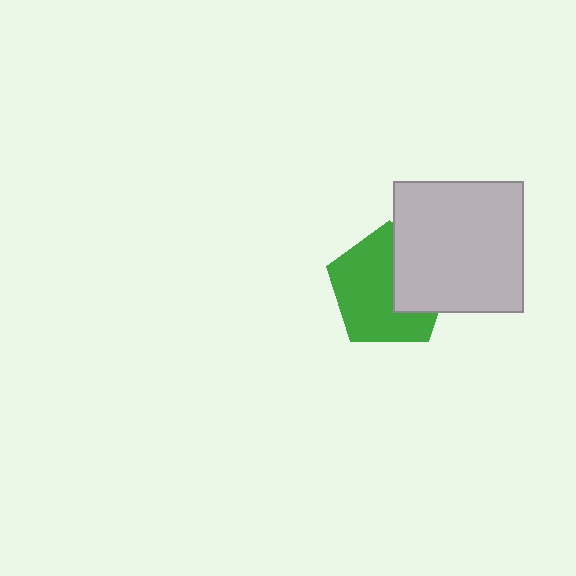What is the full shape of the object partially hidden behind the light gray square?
The partially hidden object is a green pentagon.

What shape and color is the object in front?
The object in front is a light gray square.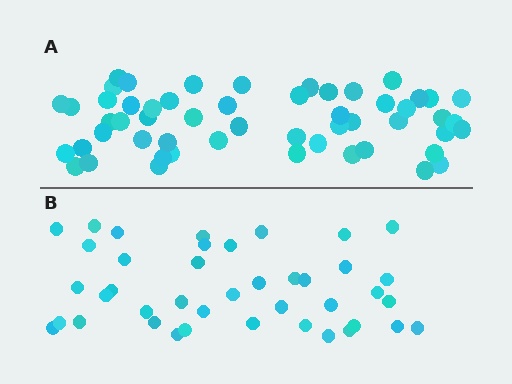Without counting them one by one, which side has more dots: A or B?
Region A (the top region) has more dots.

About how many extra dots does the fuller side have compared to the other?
Region A has approximately 15 more dots than region B.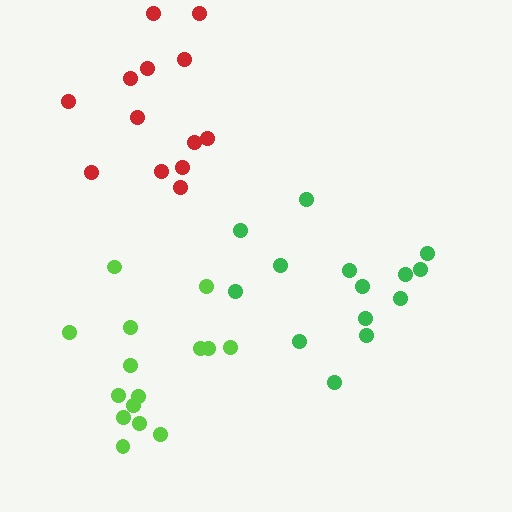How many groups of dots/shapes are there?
There are 3 groups.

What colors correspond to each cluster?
The clusters are colored: red, green, lime.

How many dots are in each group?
Group 1: 13 dots, Group 2: 14 dots, Group 3: 15 dots (42 total).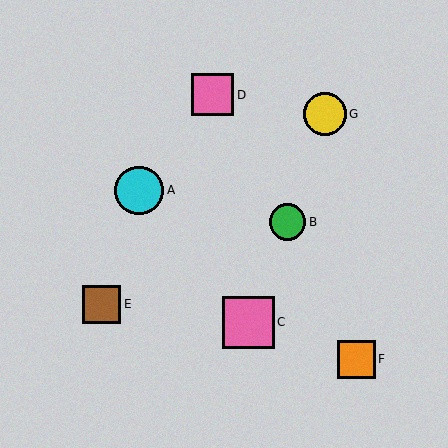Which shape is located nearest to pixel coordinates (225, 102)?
The pink square (labeled D) at (212, 95) is nearest to that location.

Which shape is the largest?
The pink square (labeled C) is the largest.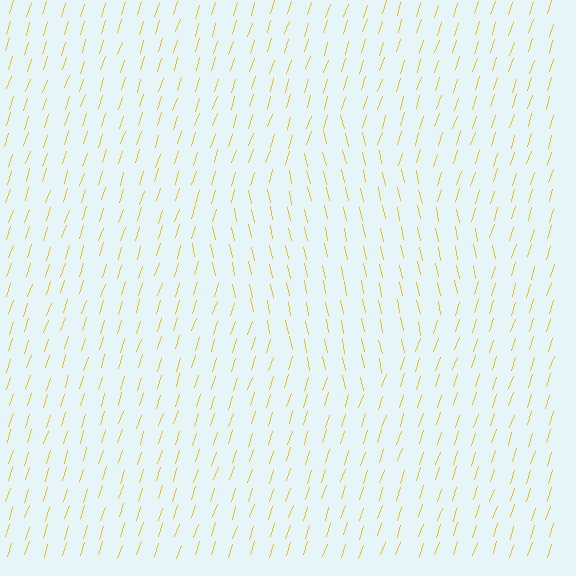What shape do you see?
I see a diamond.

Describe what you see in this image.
The image is filled with small yellow line segments. A diamond region in the image has lines oriented differently from the surrounding lines, creating a visible texture boundary.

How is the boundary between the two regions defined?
The boundary is defined purely by a change in line orientation (approximately 30 degrees difference). All lines are the same color and thickness.